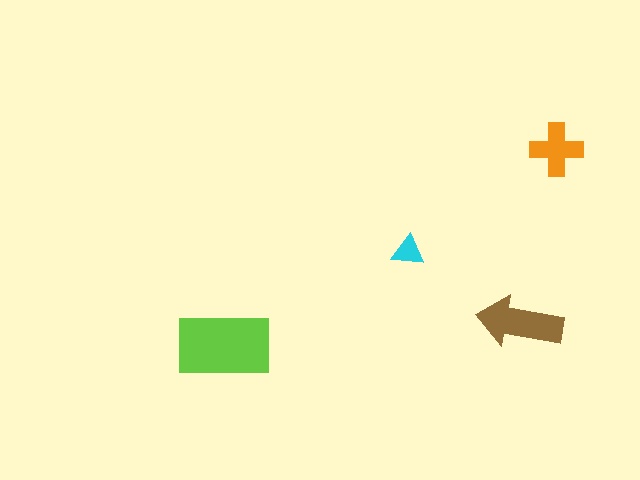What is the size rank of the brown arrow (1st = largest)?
2nd.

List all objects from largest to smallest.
The lime rectangle, the brown arrow, the orange cross, the cyan triangle.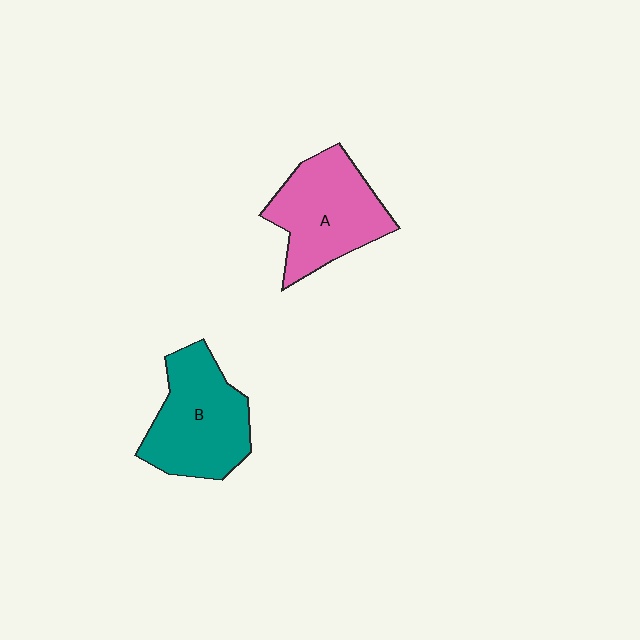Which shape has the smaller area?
Shape A (pink).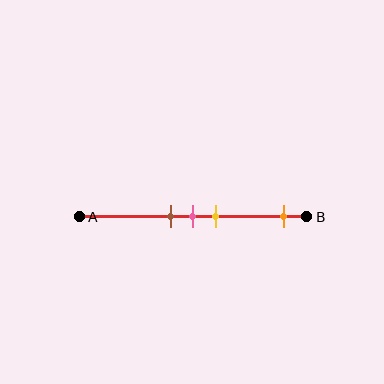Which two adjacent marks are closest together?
The brown and pink marks are the closest adjacent pair.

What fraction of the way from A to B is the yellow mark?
The yellow mark is approximately 60% (0.6) of the way from A to B.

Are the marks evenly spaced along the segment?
No, the marks are not evenly spaced.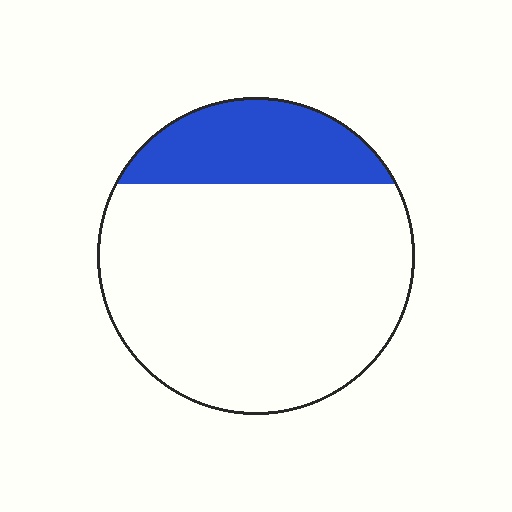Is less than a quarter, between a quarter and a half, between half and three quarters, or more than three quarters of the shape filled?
Less than a quarter.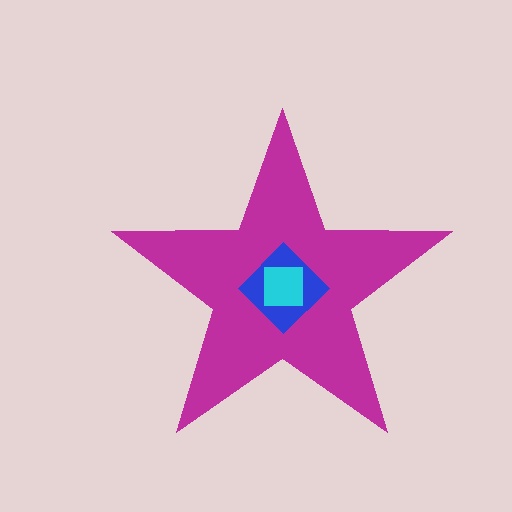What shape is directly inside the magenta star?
The blue diamond.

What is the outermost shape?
The magenta star.